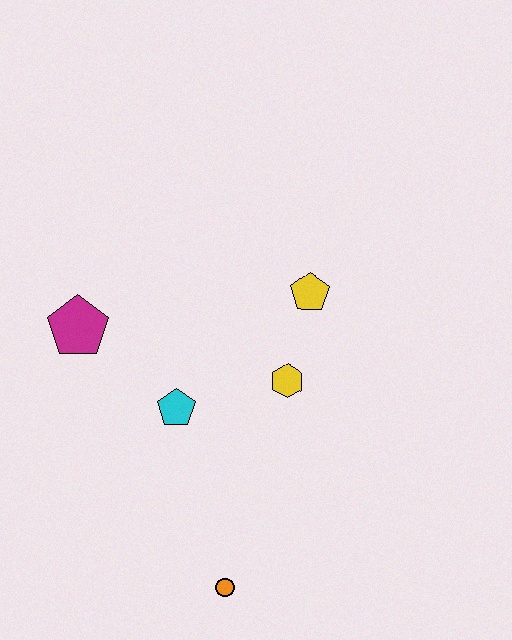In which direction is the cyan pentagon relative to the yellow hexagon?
The cyan pentagon is to the left of the yellow hexagon.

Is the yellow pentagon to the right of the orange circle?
Yes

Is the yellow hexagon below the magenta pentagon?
Yes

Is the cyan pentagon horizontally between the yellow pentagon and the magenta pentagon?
Yes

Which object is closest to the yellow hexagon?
The yellow pentagon is closest to the yellow hexagon.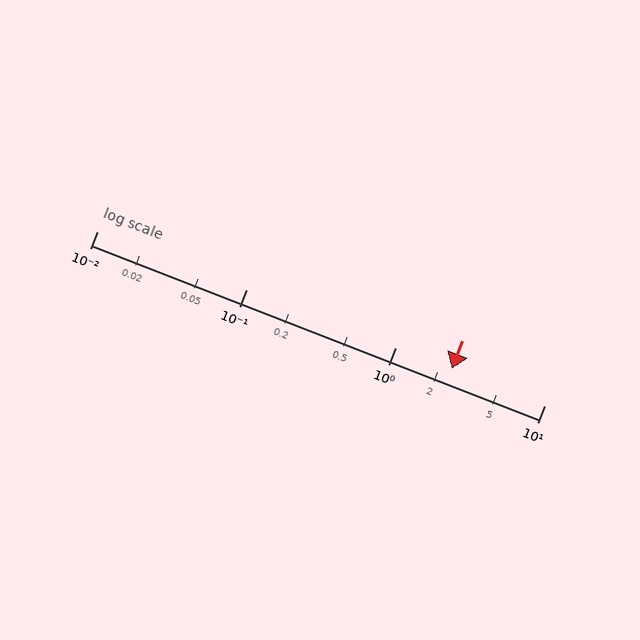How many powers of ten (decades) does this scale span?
The scale spans 3 decades, from 0.01 to 10.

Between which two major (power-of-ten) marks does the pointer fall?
The pointer is between 1 and 10.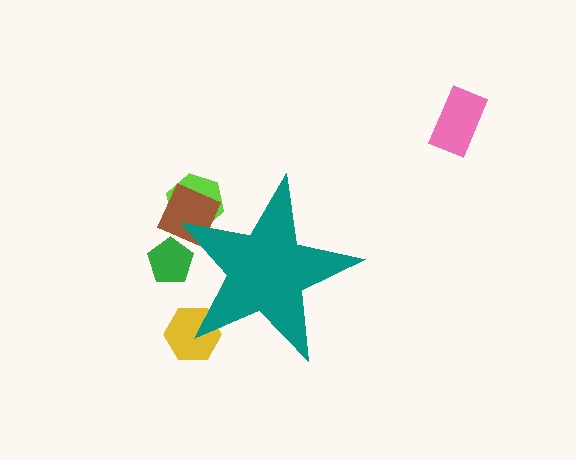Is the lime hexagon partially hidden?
Yes, the lime hexagon is partially hidden behind the teal star.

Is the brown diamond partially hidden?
Yes, the brown diamond is partially hidden behind the teal star.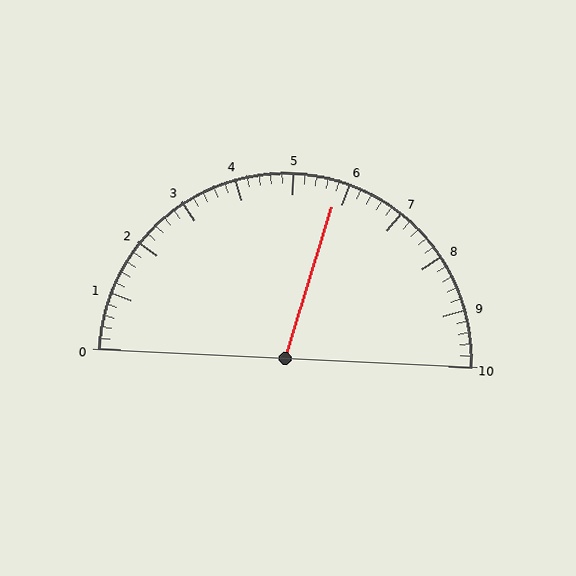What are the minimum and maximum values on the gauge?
The gauge ranges from 0 to 10.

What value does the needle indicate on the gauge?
The needle indicates approximately 5.8.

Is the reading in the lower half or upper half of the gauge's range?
The reading is in the upper half of the range (0 to 10).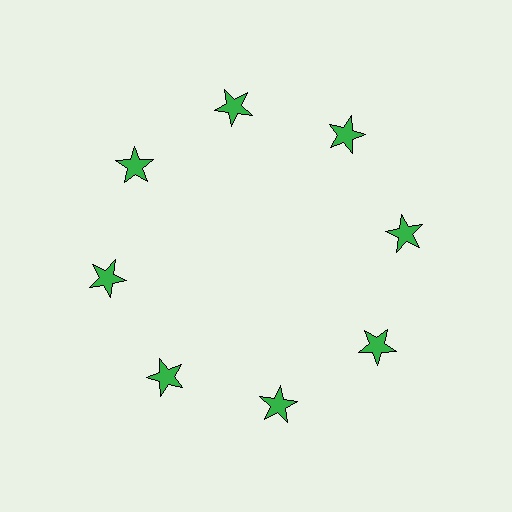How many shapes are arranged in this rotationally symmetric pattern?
There are 8 shapes, arranged in 8 groups of 1.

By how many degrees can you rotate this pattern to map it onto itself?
The pattern maps onto itself every 45 degrees of rotation.